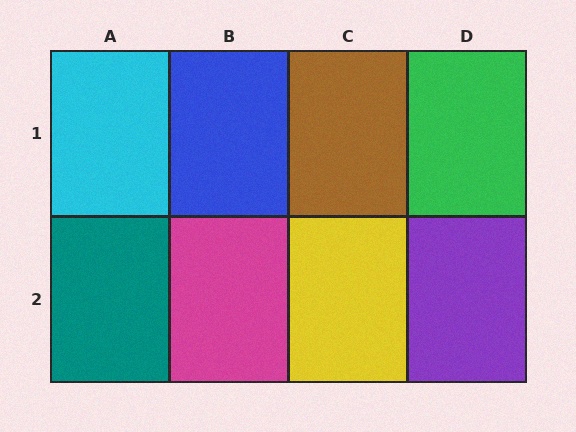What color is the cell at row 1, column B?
Blue.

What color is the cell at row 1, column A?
Cyan.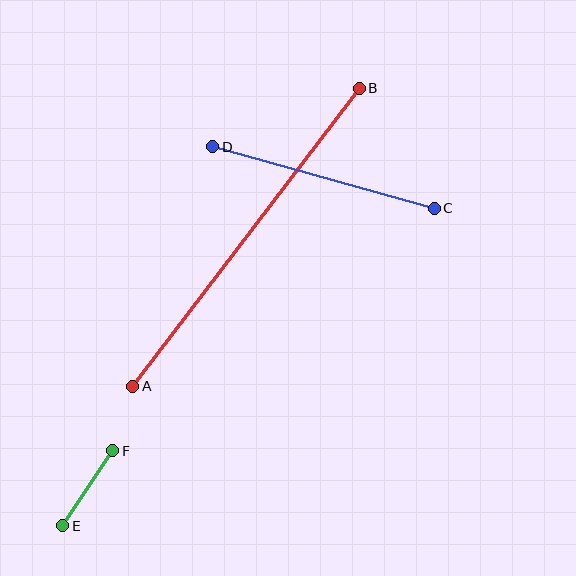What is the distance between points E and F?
The distance is approximately 90 pixels.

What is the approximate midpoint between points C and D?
The midpoint is at approximately (324, 177) pixels.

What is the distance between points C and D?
The distance is approximately 230 pixels.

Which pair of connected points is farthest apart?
Points A and B are farthest apart.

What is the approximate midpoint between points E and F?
The midpoint is at approximately (88, 488) pixels.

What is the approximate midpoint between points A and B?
The midpoint is at approximately (246, 237) pixels.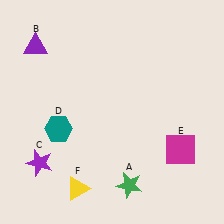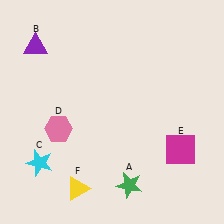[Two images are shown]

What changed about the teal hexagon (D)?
In Image 1, D is teal. In Image 2, it changed to pink.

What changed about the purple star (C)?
In Image 1, C is purple. In Image 2, it changed to cyan.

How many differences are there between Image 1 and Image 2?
There are 2 differences between the two images.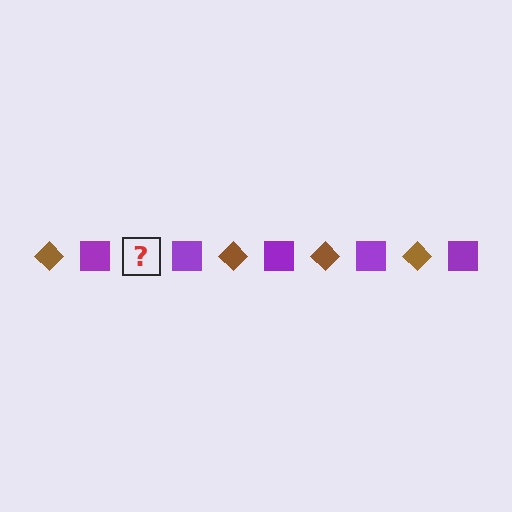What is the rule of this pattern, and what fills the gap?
The rule is that the pattern alternates between brown diamond and purple square. The gap should be filled with a brown diamond.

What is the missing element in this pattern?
The missing element is a brown diamond.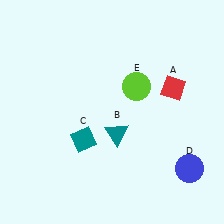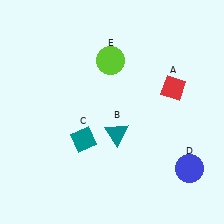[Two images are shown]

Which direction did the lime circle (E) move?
The lime circle (E) moved left.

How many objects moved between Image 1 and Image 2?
1 object moved between the two images.